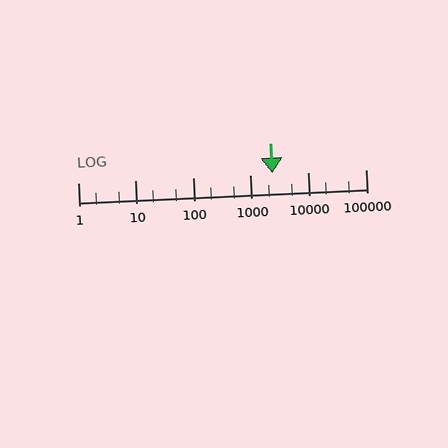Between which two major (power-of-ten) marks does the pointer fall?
The pointer is between 1000 and 10000.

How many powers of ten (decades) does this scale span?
The scale spans 5 decades, from 1 to 100000.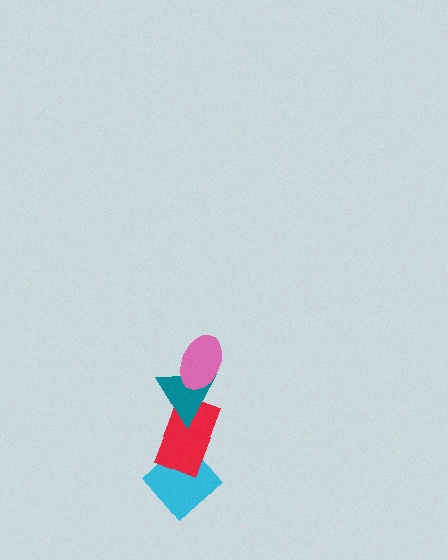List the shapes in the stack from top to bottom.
From top to bottom: the pink ellipse, the teal triangle, the red rectangle, the cyan diamond.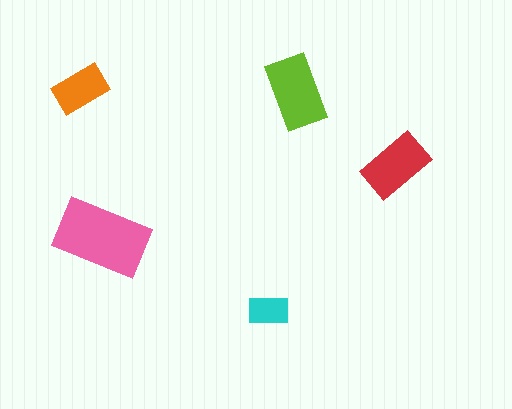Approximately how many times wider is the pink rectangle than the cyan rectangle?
About 2.5 times wider.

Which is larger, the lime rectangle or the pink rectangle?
The pink one.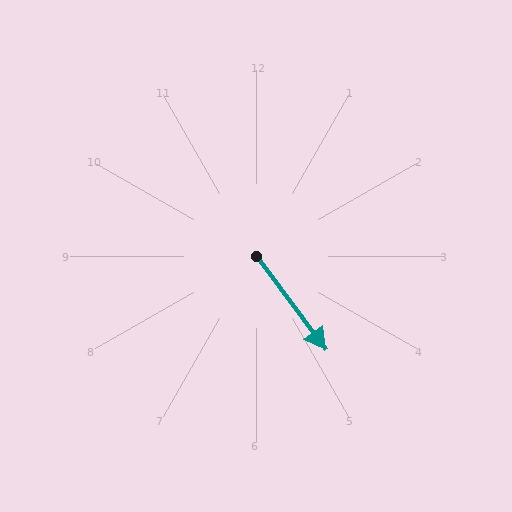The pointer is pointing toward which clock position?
Roughly 5 o'clock.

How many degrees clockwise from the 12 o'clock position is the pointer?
Approximately 143 degrees.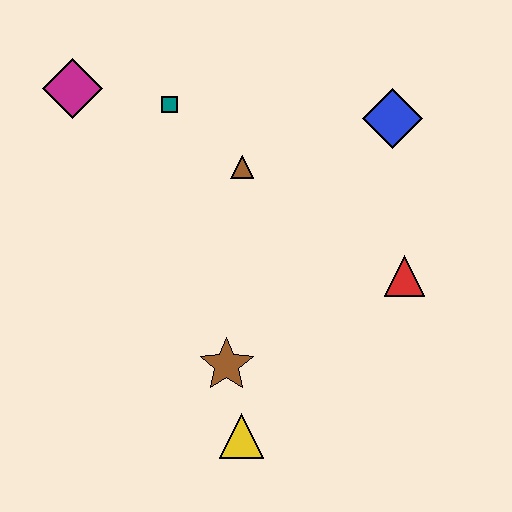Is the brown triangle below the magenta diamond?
Yes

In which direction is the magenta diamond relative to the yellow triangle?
The magenta diamond is above the yellow triangle.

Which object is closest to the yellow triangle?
The brown star is closest to the yellow triangle.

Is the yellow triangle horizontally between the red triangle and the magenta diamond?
Yes